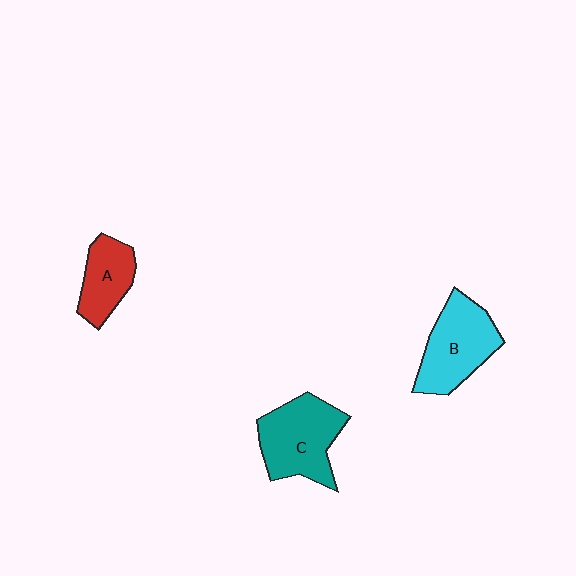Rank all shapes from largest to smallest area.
From largest to smallest: C (teal), B (cyan), A (red).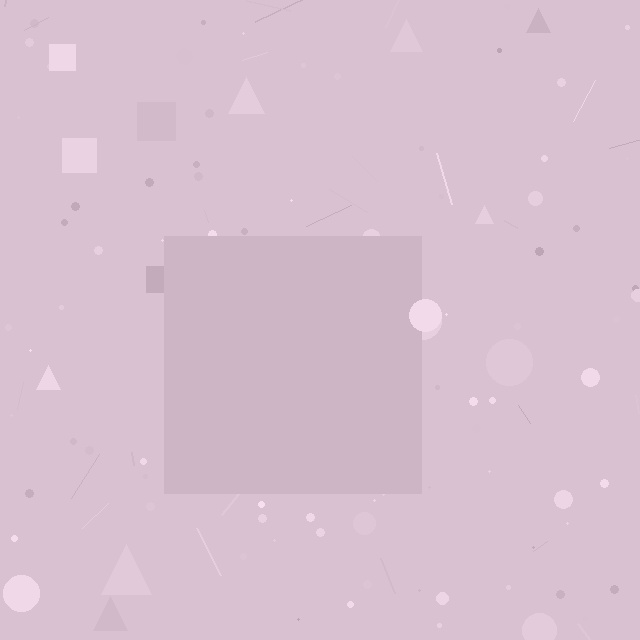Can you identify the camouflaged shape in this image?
The camouflaged shape is a square.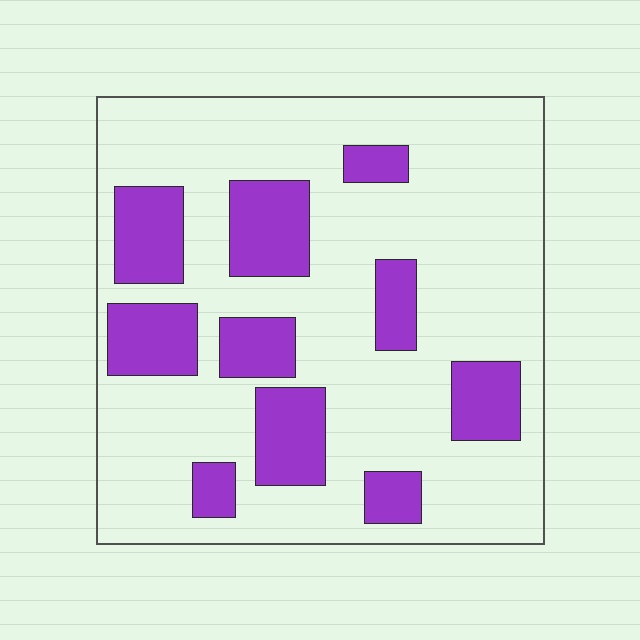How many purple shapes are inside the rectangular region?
10.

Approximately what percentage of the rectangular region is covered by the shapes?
Approximately 25%.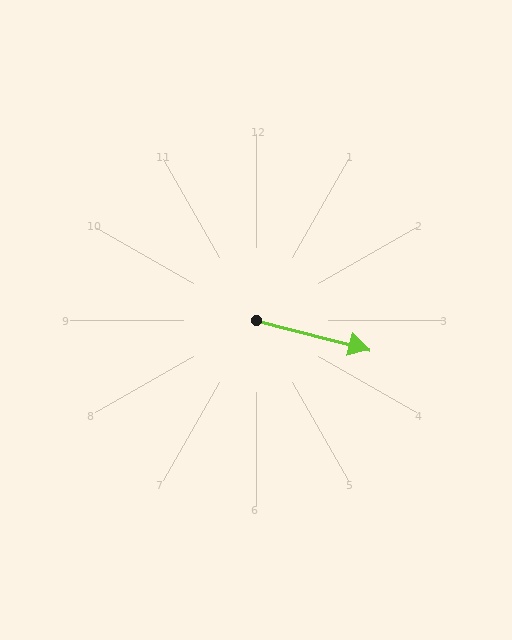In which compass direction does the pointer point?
East.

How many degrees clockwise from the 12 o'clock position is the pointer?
Approximately 104 degrees.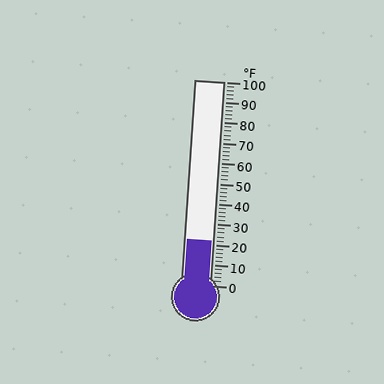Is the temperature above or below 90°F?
The temperature is below 90°F.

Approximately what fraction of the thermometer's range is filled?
The thermometer is filled to approximately 20% of its range.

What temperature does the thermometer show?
The thermometer shows approximately 22°F.